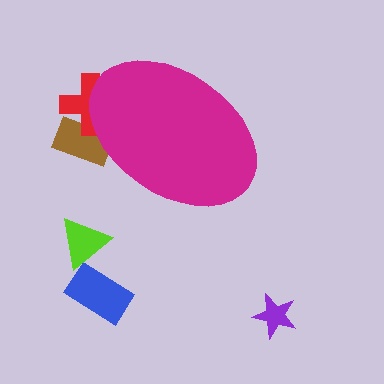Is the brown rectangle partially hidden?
Yes, the brown rectangle is partially hidden behind the magenta ellipse.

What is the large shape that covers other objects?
A magenta ellipse.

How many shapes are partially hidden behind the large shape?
2 shapes are partially hidden.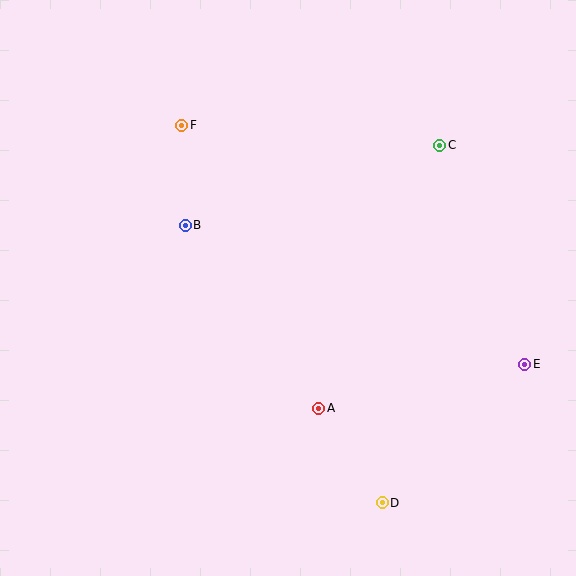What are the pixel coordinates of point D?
Point D is at (382, 503).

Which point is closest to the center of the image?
Point B at (185, 225) is closest to the center.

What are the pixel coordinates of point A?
Point A is at (319, 408).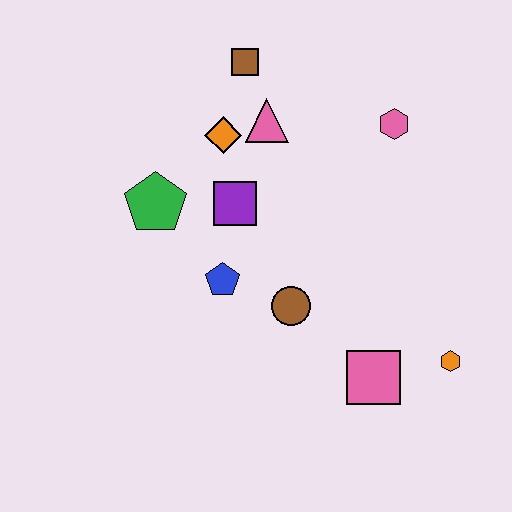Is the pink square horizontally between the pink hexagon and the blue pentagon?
Yes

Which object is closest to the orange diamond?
The pink triangle is closest to the orange diamond.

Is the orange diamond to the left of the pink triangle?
Yes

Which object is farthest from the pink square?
The brown square is farthest from the pink square.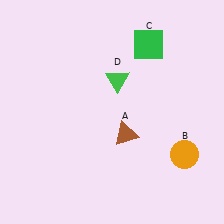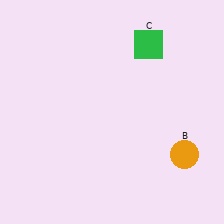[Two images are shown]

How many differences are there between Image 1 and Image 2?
There are 2 differences between the two images.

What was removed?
The green triangle (D), the brown triangle (A) were removed in Image 2.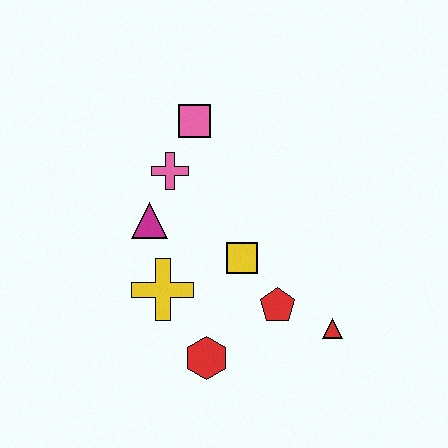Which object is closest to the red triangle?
The red pentagon is closest to the red triangle.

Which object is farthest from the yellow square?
The pink square is farthest from the yellow square.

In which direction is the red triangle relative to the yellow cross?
The red triangle is to the right of the yellow cross.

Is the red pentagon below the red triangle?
No